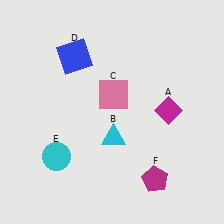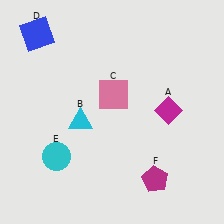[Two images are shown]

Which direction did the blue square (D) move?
The blue square (D) moved left.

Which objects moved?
The objects that moved are: the cyan triangle (B), the blue square (D).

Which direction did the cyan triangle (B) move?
The cyan triangle (B) moved left.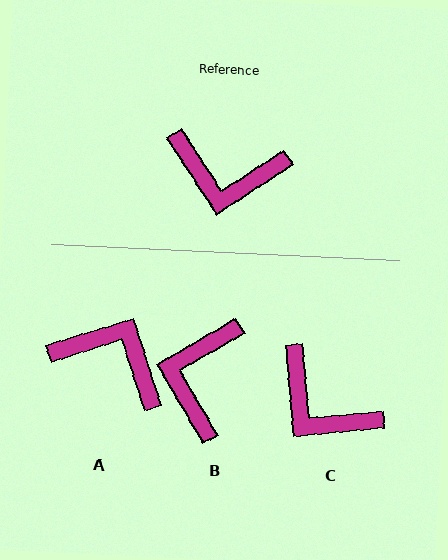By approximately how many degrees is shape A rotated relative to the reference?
Approximately 165 degrees counter-clockwise.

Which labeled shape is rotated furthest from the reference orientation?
A, about 165 degrees away.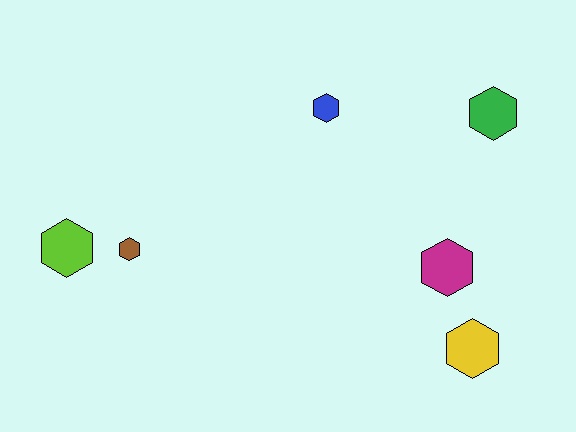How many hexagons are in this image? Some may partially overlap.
There are 6 hexagons.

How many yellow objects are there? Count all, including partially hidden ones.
There is 1 yellow object.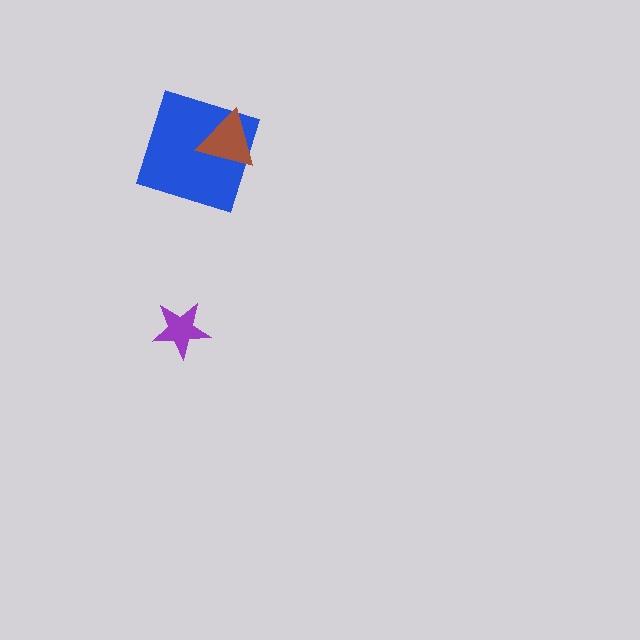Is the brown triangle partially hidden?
No, no other shape covers it.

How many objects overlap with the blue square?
1 object overlaps with the blue square.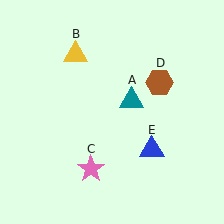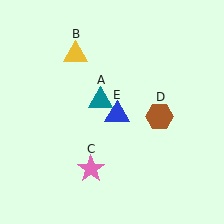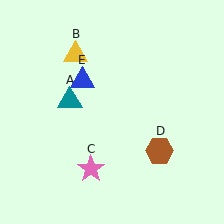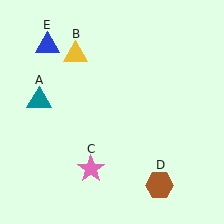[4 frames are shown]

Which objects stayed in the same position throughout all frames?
Yellow triangle (object B) and pink star (object C) remained stationary.